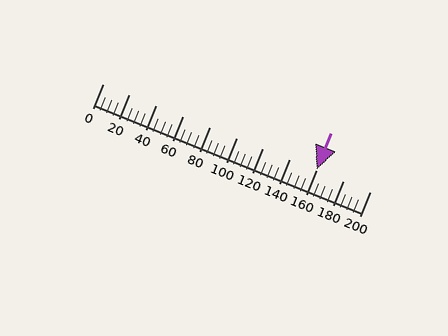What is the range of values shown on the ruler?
The ruler shows values from 0 to 200.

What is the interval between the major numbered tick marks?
The major tick marks are spaced 20 units apart.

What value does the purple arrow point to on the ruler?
The purple arrow points to approximately 160.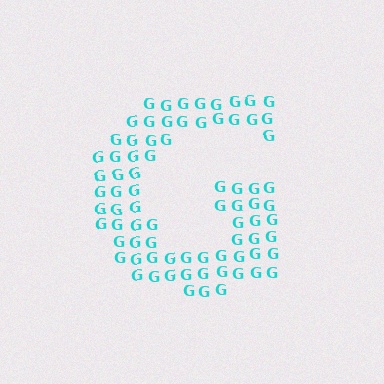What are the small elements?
The small elements are letter G's.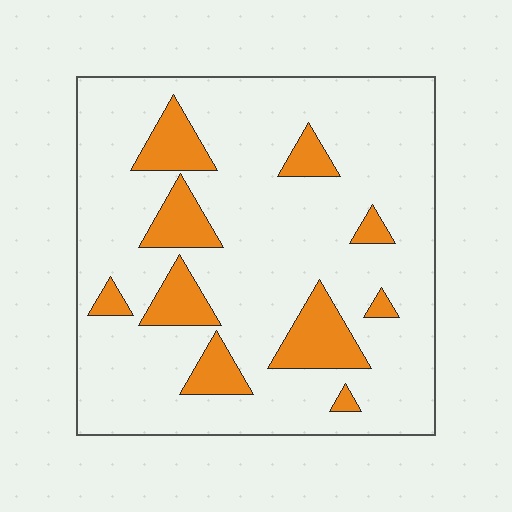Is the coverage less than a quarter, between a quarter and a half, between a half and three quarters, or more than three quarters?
Less than a quarter.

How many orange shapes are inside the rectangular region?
10.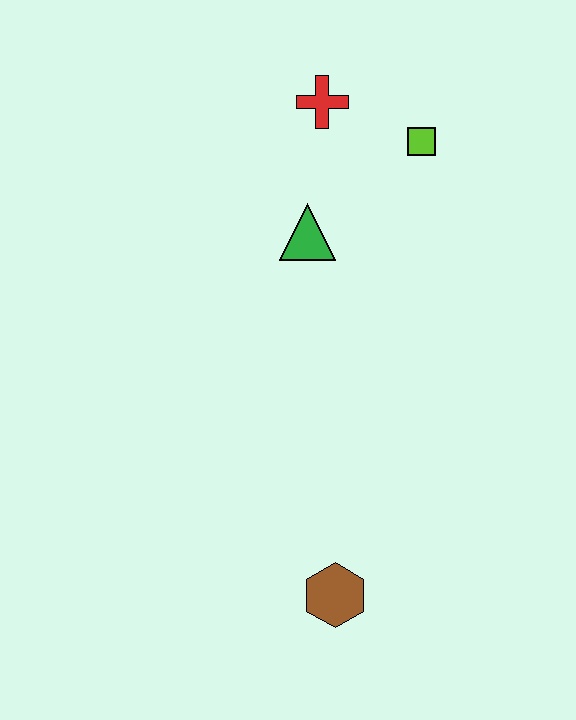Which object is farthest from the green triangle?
The brown hexagon is farthest from the green triangle.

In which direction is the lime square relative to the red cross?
The lime square is to the right of the red cross.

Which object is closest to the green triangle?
The red cross is closest to the green triangle.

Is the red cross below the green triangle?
No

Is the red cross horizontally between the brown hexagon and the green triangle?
Yes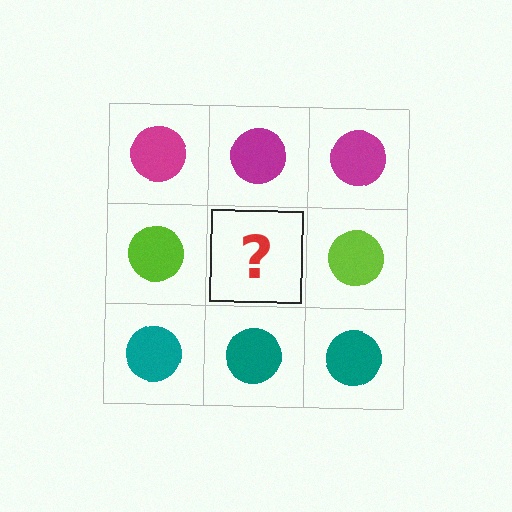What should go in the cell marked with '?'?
The missing cell should contain a lime circle.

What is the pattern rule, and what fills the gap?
The rule is that each row has a consistent color. The gap should be filled with a lime circle.